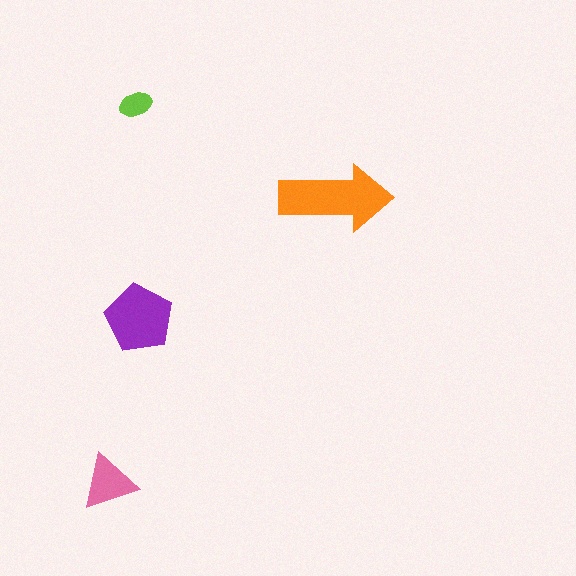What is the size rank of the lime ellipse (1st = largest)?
4th.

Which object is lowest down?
The pink triangle is bottommost.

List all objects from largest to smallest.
The orange arrow, the purple pentagon, the pink triangle, the lime ellipse.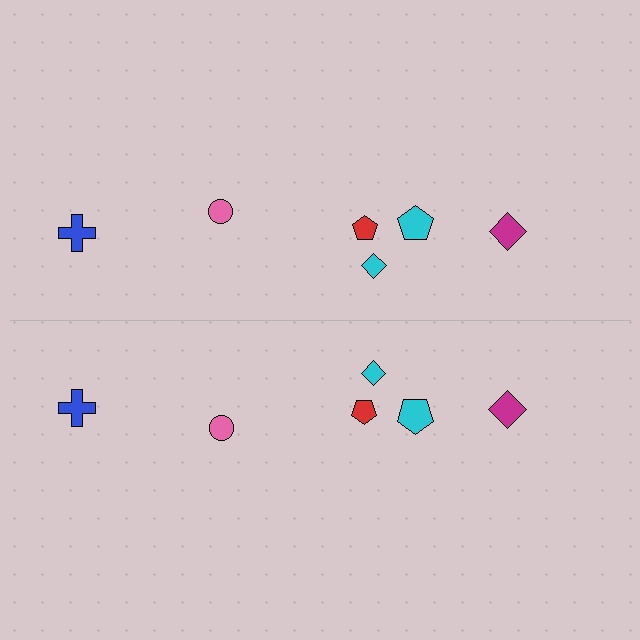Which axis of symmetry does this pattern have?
The pattern has a horizontal axis of symmetry running through the center of the image.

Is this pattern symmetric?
Yes, this pattern has bilateral (reflection) symmetry.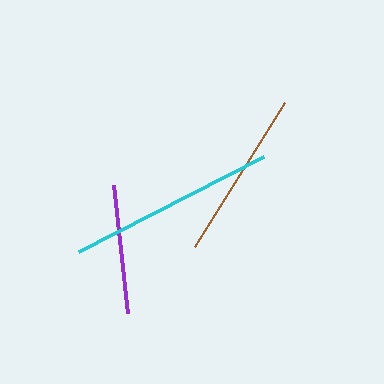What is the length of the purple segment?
The purple segment is approximately 129 pixels long.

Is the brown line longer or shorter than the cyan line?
The cyan line is longer than the brown line.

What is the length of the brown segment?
The brown segment is approximately 170 pixels long.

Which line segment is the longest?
The cyan line is the longest at approximately 208 pixels.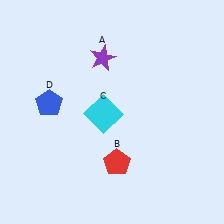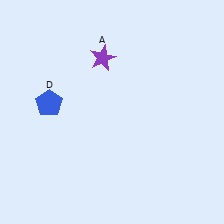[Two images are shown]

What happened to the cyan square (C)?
The cyan square (C) was removed in Image 2. It was in the bottom-left area of Image 1.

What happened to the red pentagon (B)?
The red pentagon (B) was removed in Image 2. It was in the bottom-right area of Image 1.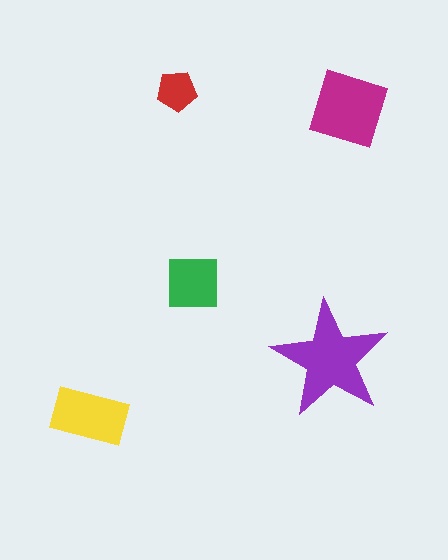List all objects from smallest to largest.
The red pentagon, the green square, the yellow rectangle, the magenta diamond, the purple star.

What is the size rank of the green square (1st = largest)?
4th.